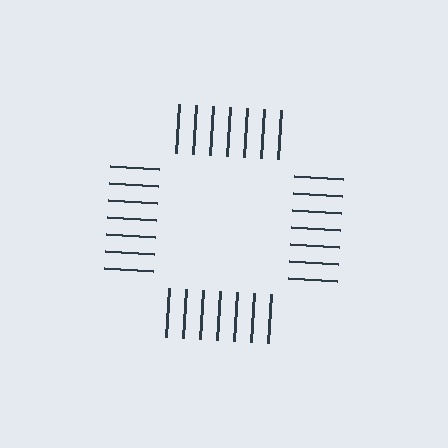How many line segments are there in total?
28 — 7 along each of the 4 edges.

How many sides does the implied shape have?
4 sides — the line-ends trace a square.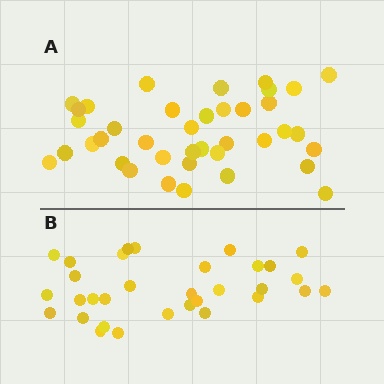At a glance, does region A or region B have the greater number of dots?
Region A (the top region) has more dots.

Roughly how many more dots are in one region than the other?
Region A has roughly 8 or so more dots than region B.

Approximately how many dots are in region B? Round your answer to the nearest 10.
About 30 dots. (The exact count is 32, which rounds to 30.)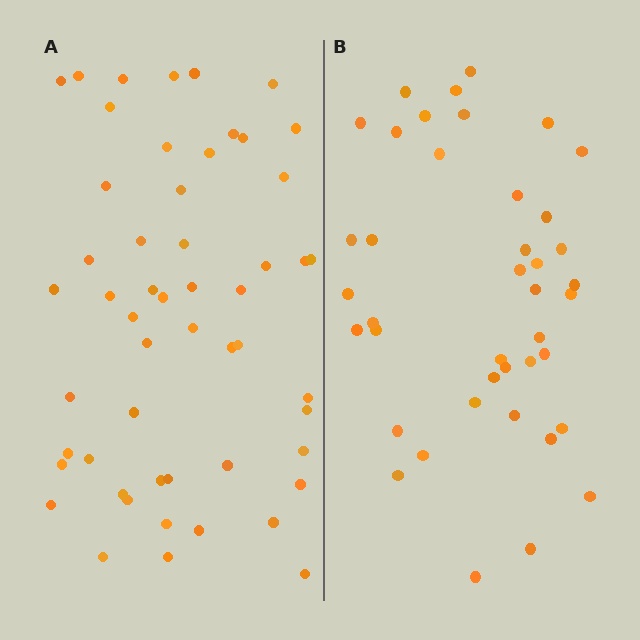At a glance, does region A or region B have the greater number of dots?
Region A (the left region) has more dots.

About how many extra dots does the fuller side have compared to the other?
Region A has roughly 12 or so more dots than region B.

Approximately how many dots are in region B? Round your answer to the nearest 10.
About 40 dots. (The exact count is 41, which rounds to 40.)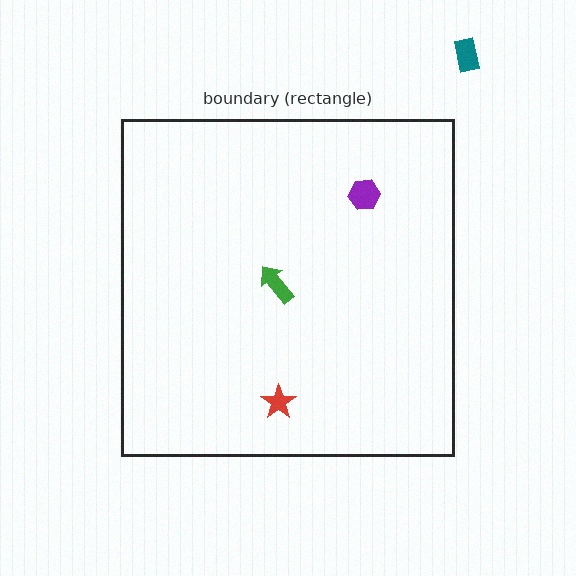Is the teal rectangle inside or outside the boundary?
Outside.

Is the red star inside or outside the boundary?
Inside.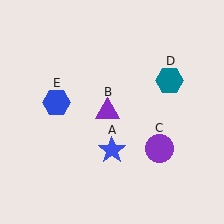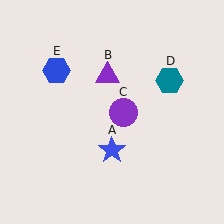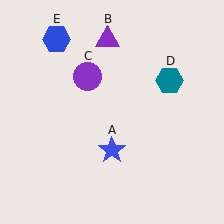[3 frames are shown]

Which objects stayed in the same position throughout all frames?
Blue star (object A) and teal hexagon (object D) remained stationary.